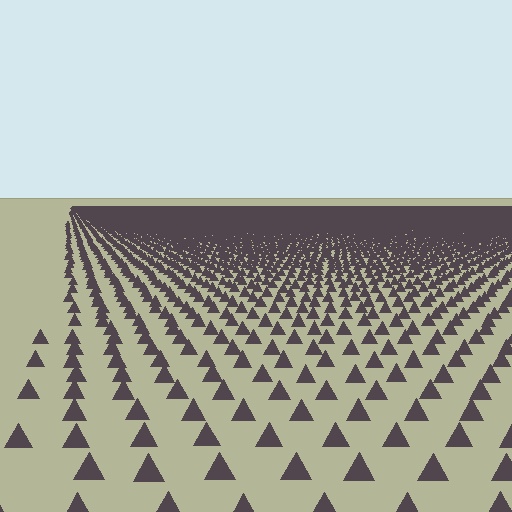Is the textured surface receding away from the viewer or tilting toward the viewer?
The surface is receding away from the viewer. Texture elements get smaller and denser toward the top.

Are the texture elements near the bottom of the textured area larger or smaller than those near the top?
Larger. Near the bottom, elements are closer to the viewer and appear at a bigger on-screen size.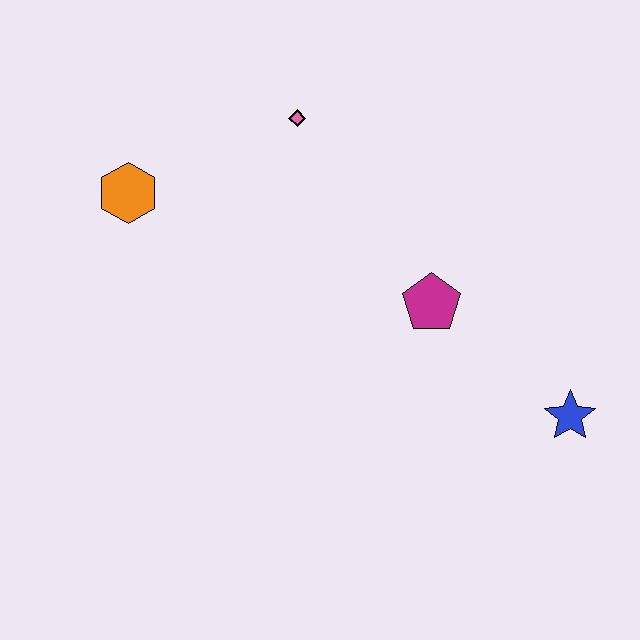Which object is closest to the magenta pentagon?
The blue star is closest to the magenta pentagon.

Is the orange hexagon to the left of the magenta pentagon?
Yes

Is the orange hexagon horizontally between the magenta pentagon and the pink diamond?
No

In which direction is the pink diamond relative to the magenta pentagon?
The pink diamond is above the magenta pentagon.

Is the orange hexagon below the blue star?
No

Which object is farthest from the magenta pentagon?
The orange hexagon is farthest from the magenta pentagon.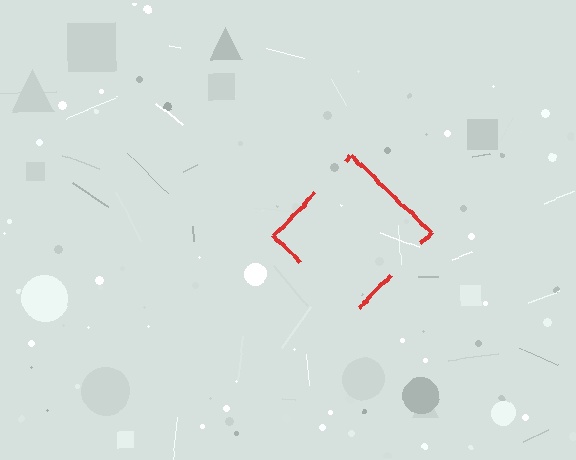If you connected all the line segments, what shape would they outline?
They would outline a diamond.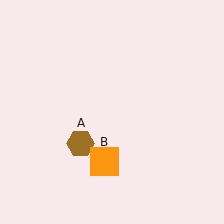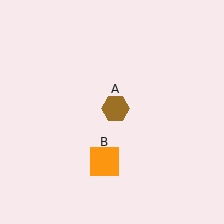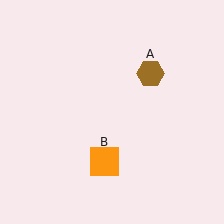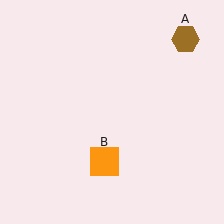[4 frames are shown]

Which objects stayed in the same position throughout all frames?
Orange square (object B) remained stationary.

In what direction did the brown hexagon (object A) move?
The brown hexagon (object A) moved up and to the right.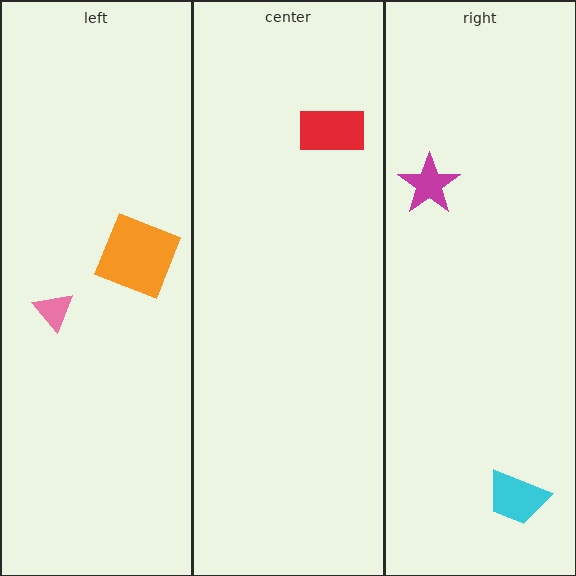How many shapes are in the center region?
1.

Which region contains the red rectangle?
The center region.